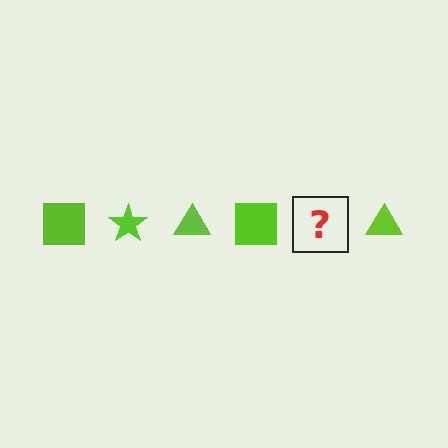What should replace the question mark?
The question mark should be replaced with a lime star.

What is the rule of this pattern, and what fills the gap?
The rule is that the pattern cycles through square, star, triangle shapes in lime. The gap should be filled with a lime star.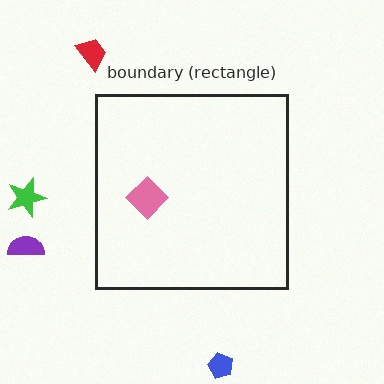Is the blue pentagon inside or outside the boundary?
Outside.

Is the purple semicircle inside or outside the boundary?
Outside.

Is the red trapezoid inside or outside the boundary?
Outside.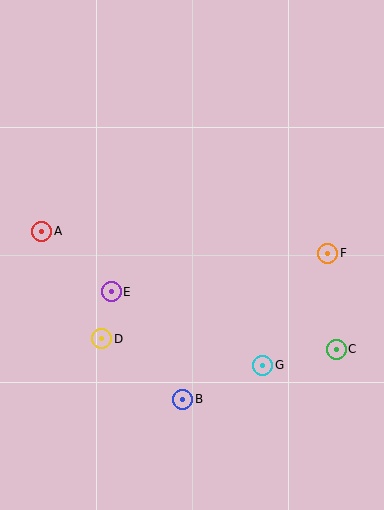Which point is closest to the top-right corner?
Point F is closest to the top-right corner.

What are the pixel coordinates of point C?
Point C is at (336, 349).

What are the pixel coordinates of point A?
Point A is at (42, 231).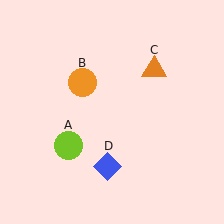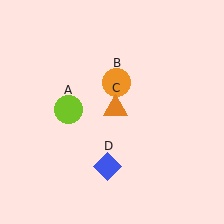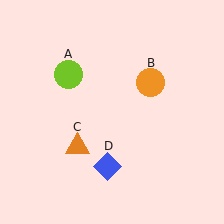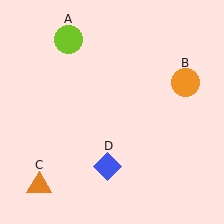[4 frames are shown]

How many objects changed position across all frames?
3 objects changed position: lime circle (object A), orange circle (object B), orange triangle (object C).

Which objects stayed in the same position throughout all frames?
Blue diamond (object D) remained stationary.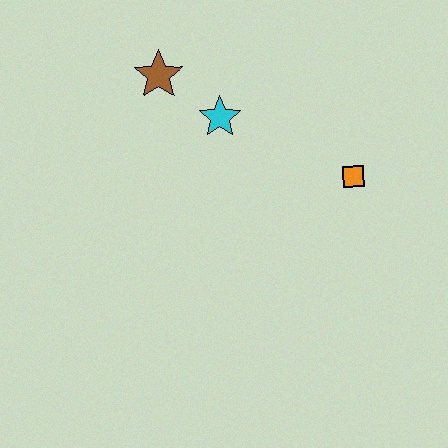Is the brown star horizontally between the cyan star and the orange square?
No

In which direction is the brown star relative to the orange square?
The brown star is to the left of the orange square.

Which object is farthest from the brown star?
The orange square is farthest from the brown star.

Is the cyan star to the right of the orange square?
No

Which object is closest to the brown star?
The cyan star is closest to the brown star.